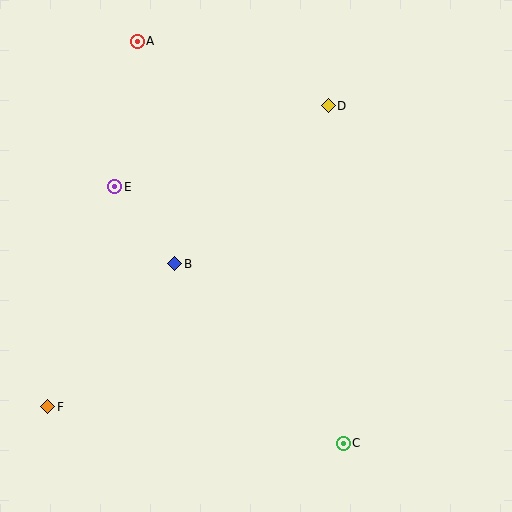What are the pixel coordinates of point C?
Point C is at (343, 443).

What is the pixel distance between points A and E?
The distance between A and E is 147 pixels.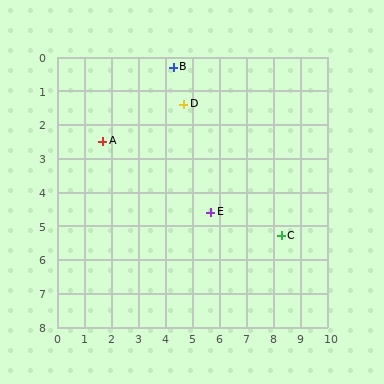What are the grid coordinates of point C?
Point C is at approximately (8.3, 5.3).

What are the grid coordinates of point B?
Point B is at approximately (4.3, 0.3).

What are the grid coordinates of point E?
Point E is at approximately (5.7, 4.6).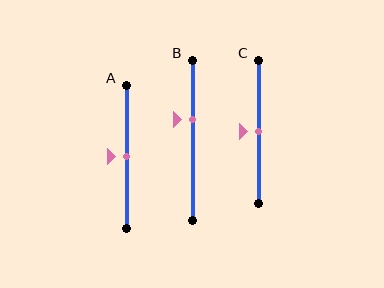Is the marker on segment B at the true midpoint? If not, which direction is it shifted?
No, the marker on segment B is shifted upward by about 13% of the segment length.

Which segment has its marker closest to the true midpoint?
Segment A has its marker closest to the true midpoint.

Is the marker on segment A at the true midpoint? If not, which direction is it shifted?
Yes, the marker on segment A is at the true midpoint.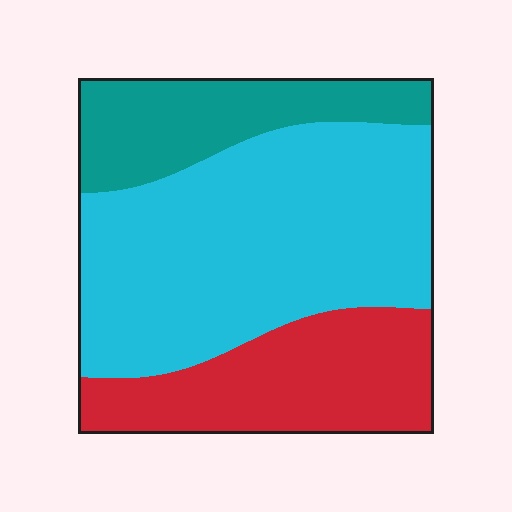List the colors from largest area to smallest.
From largest to smallest: cyan, red, teal.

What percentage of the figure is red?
Red covers roughly 25% of the figure.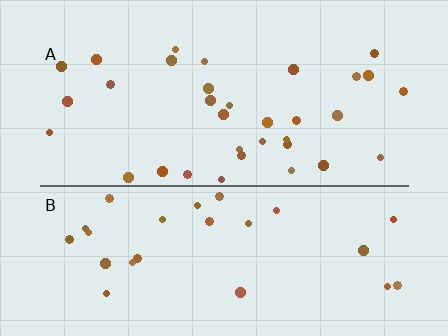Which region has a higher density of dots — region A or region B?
A (the top).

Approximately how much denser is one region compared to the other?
Approximately 1.3× — region A over region B.